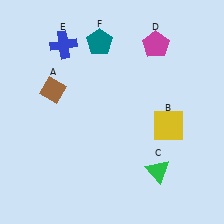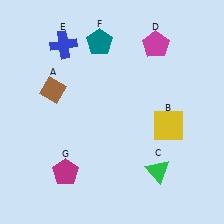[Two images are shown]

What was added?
A magenta pentagon (G) was added in Image 2.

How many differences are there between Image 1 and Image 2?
There is 1 difference between the two images.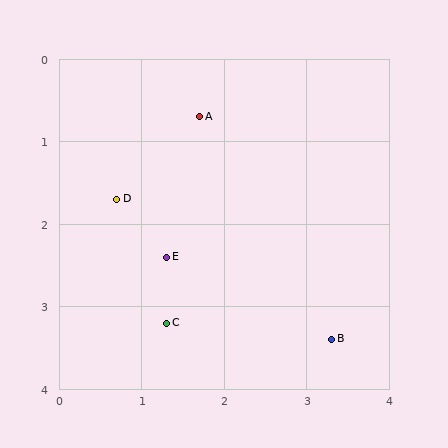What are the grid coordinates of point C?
Point C is at approximately (1.3, 3.2).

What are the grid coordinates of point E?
Point E is at approximately (1.3, 2.4).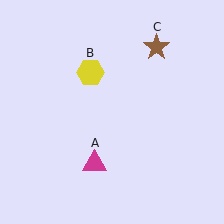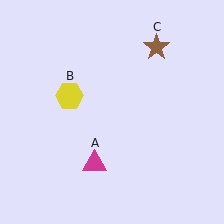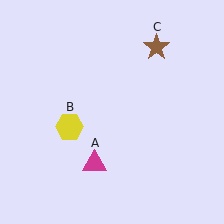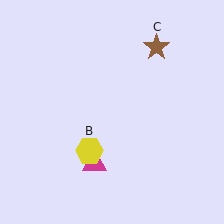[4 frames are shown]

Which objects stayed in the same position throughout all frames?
Magenta triangle (object A) and brown star (object C) remained stationary.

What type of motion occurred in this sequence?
The yellow hexagon (object B) rotated counterclockwise around the center of the scene.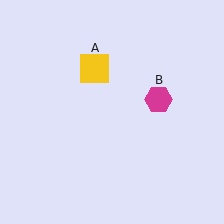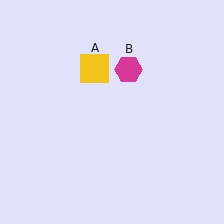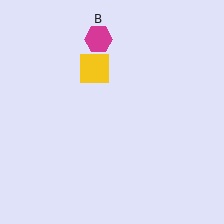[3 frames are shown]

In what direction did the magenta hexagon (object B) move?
The magenta hexagon (object B) moved up and to the left.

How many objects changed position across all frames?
1 object changed position: magenta hexagon (object B).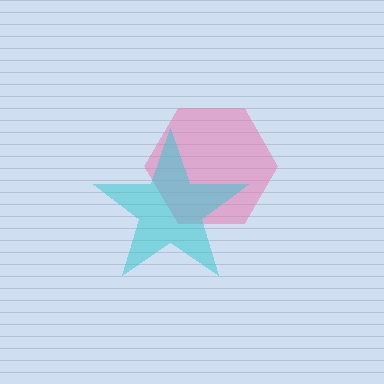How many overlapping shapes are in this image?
There are 2 overlapping shapes in the image.